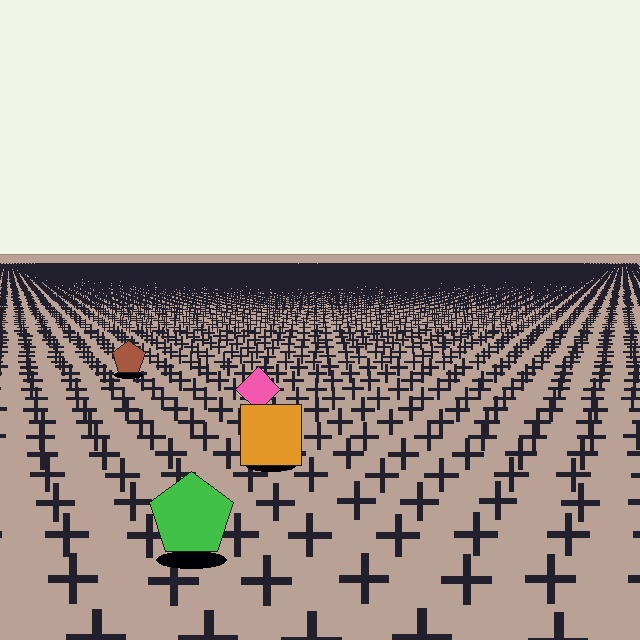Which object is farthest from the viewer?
The brown pentagon is farthest from the viewer. It appears smaller and the ground texture around it is denser.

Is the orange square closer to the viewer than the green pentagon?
No. The green pentagon is closer — you can tell from the texture gradient: the ground texture is coarser near it.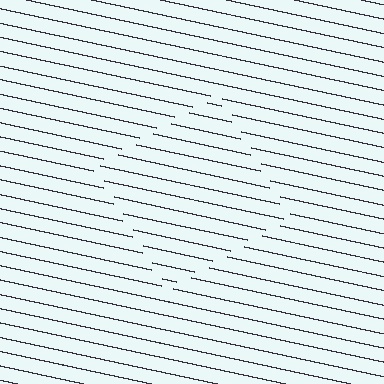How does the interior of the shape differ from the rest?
The interior of the shape contains the same grating, shifted by half a period — the contour is defined by the phase discontinuity where line-ends from the inner and outer gratings abut.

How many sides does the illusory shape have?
4 sides — the line-ends trace a square.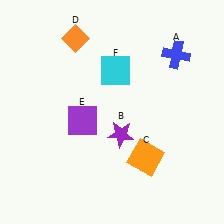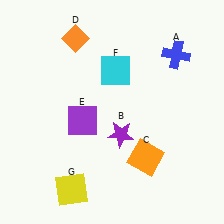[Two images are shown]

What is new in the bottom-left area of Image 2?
A yellow square (G) was added in the bottom-left area of Image 2.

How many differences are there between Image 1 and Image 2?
There is 1 difference between the two images.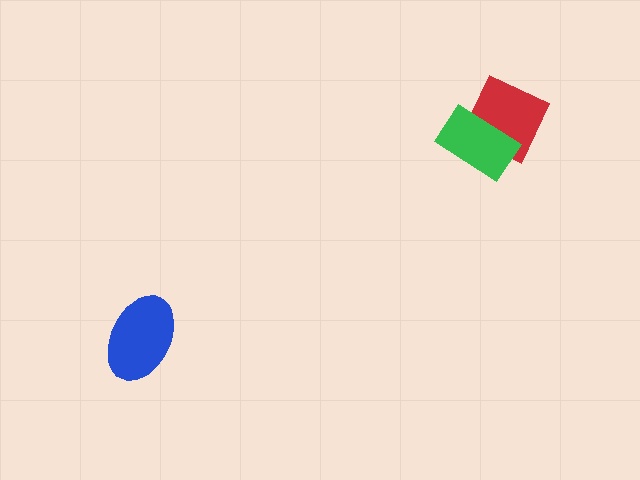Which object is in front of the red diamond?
The green rectangle is in front of the red diamond.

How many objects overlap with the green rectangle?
1 object overlaps with the green rectangle.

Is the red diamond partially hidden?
Yes, it is partially covered by another shape.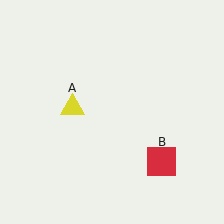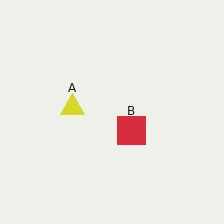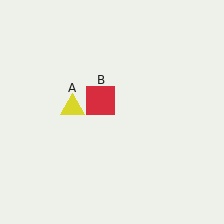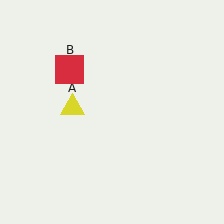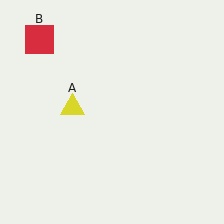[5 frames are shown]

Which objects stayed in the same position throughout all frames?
Yellow triangle (object A) remained stationary.